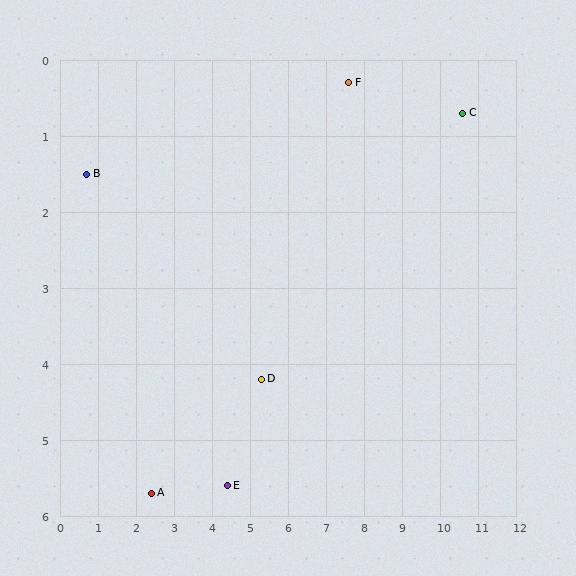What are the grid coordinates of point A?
Point A is at approximately (2.4, 5.7).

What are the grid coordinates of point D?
Point D is at approximately (5.3, 4.2).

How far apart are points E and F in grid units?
Points E and F are about 6.2 grid units apart.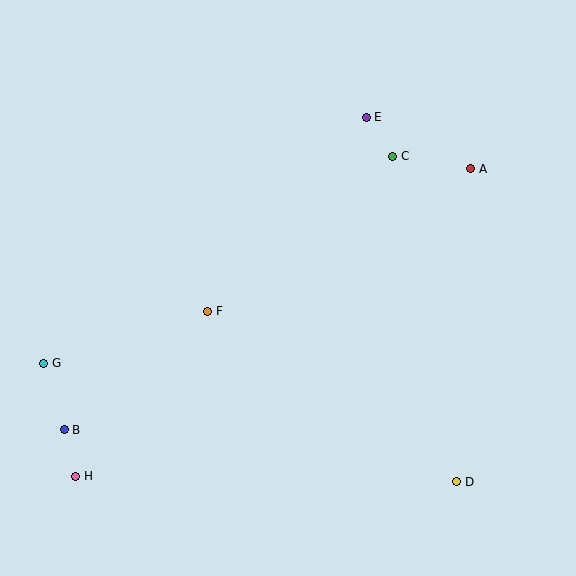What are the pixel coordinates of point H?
Point H is at (76, 476).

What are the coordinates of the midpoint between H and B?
The midpoint between H and B is at (70, 453).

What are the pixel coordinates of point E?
Point E is at (366, 117).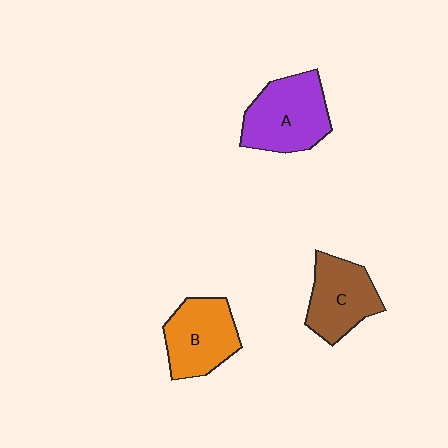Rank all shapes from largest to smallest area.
From largest to smallest: A (purple), B (orange), C (brown).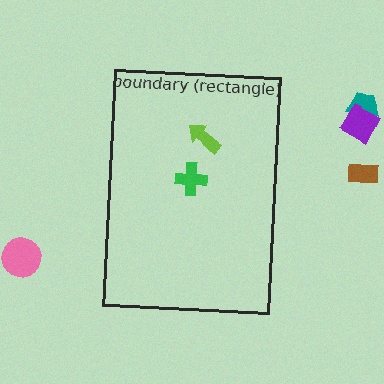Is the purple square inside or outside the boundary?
Outside.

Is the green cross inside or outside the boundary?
Inside.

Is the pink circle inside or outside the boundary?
Outside.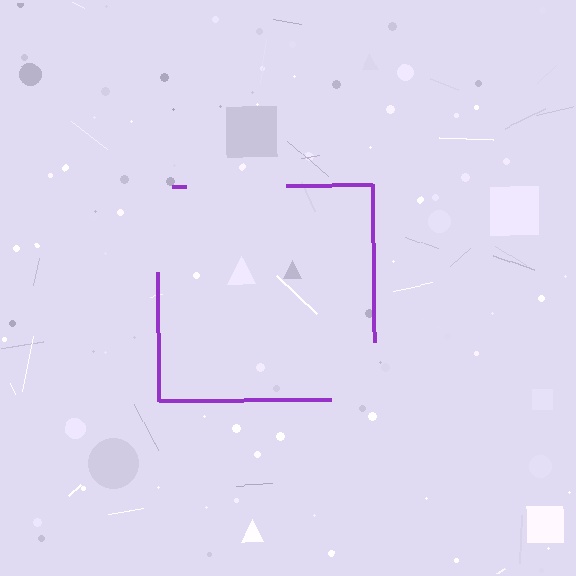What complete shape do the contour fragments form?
The contour fragments form a square.